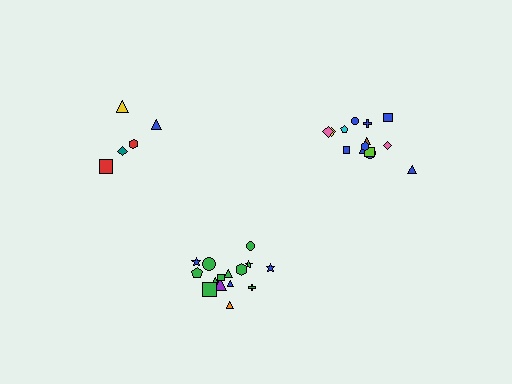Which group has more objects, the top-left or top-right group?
The top-right group.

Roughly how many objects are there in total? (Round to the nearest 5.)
Roughly 35 objects in total.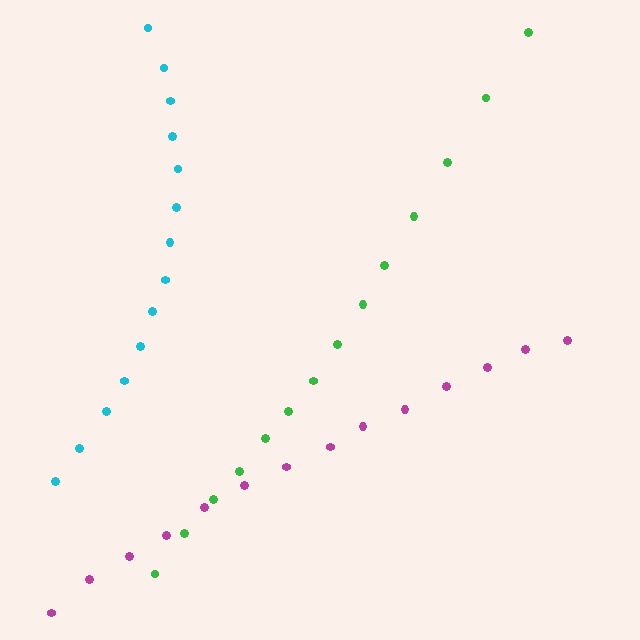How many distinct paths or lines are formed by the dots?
There are 3 distinct paths.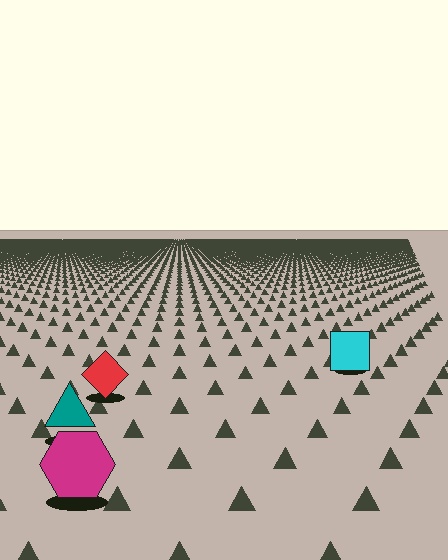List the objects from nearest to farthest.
From nearest to farthest: the magenta hexagon, the teal triangle, the red diamond, the cyan square.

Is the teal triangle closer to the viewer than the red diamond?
Yes. The teal triangle is closer — you can tell from the texture gradient: the ground texture is coarser near it.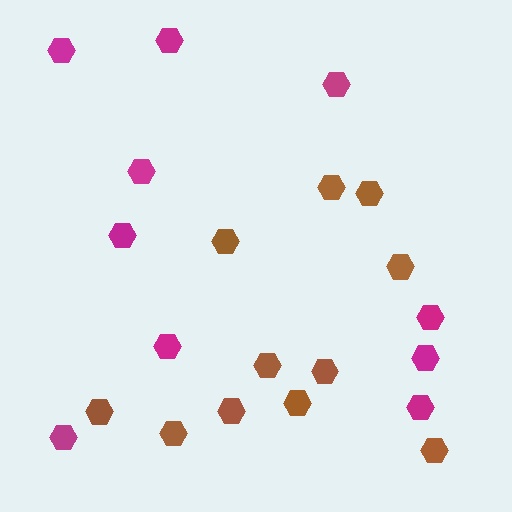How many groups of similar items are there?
There are 2 groups: one group of brown hexagons (11) and one group of magenta hexagons (10).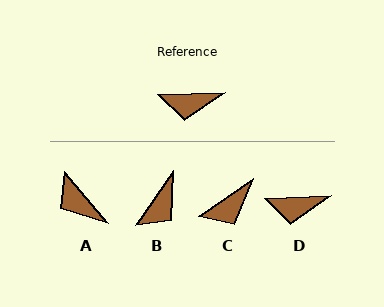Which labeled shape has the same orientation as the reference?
D.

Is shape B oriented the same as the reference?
No, it is off by about 53 degrees.